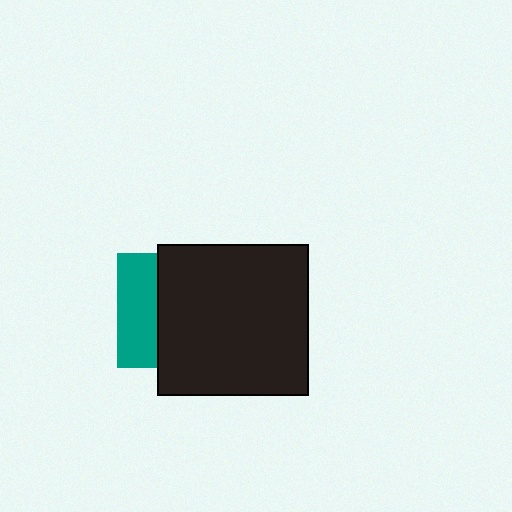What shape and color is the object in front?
The object in front is a black square.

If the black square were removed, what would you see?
You would see the complete teal square.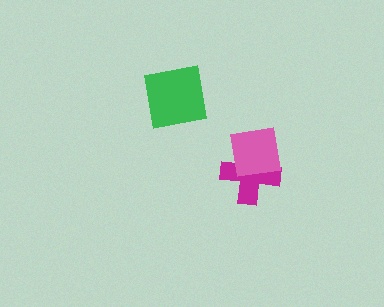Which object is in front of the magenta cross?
The pink square is in front of the magenta cross.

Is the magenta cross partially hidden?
Yes, it is partially covered by another shape.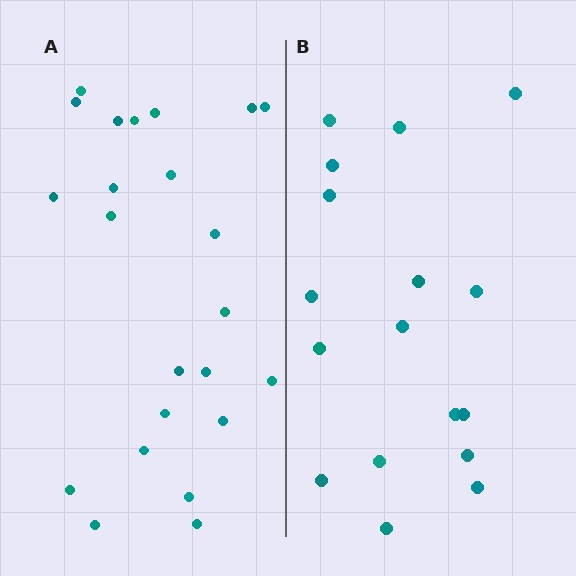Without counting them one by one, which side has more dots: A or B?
Region A (the left region) has more dots.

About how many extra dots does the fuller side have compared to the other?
Region A has about 6 more dots than region B.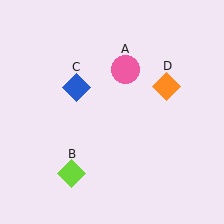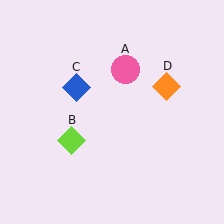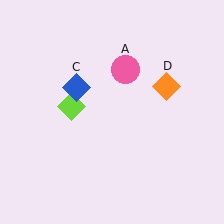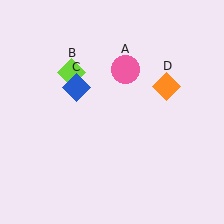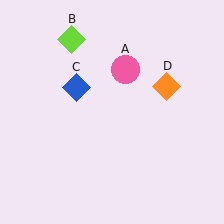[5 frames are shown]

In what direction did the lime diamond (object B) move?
The lime diamond (object B) moved up.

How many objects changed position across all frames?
1 object changed position: lime diamond (object B).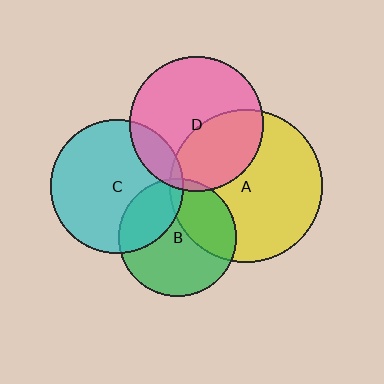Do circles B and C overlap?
Yes.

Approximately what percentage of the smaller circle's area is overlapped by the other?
Approximately 30%.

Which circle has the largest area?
Circle A (yellow).